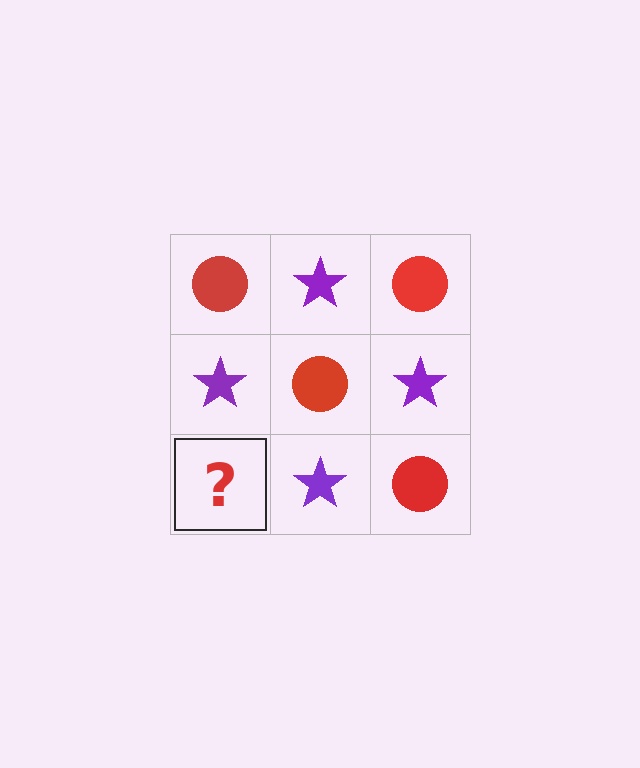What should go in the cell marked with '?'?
The missing cell should contain a red circle.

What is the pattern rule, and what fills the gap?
The rule is that it alternates red circle and purple star in a checkerboard pattern. The gap should be filled with a red circle.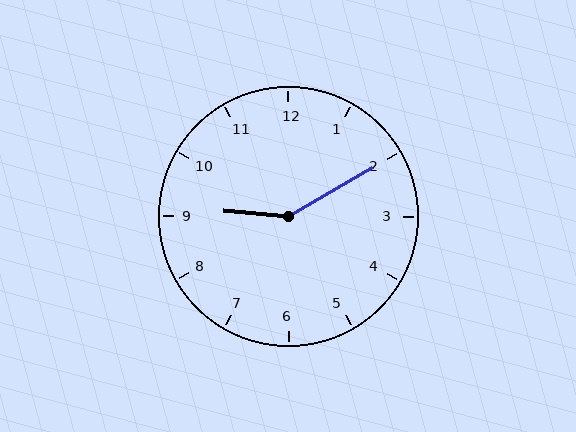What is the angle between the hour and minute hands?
Approximately 145 degrees.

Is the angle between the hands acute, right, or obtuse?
It is obtuse.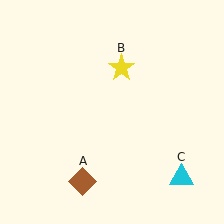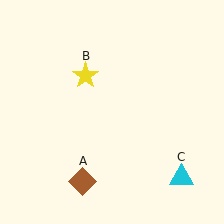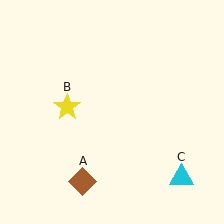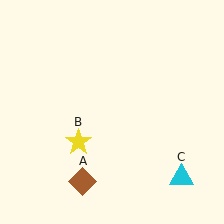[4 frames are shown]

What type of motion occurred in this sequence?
The yellow star (object B) rotated counterclockwise around the center of the scene.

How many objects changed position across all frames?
1 object changed position: yellow star (object B).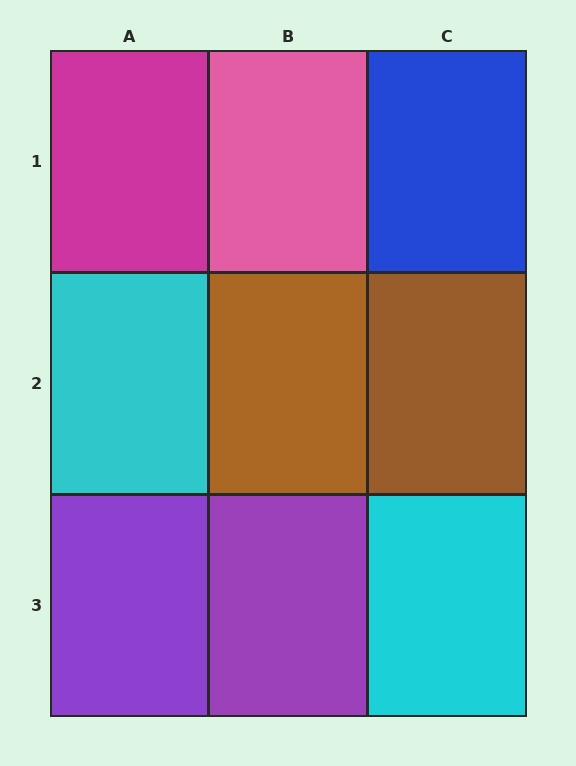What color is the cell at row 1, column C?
Blue.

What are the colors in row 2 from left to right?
Cyan, brown, brown.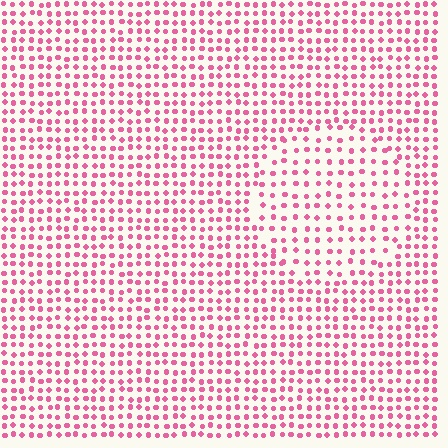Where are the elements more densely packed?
The elements are more densely packed outside the circle boundary.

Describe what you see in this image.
The image contains small pink elements arranged at two different densities. A circle-shaped region is visible where the elements are less densely packed than the surrounding area.